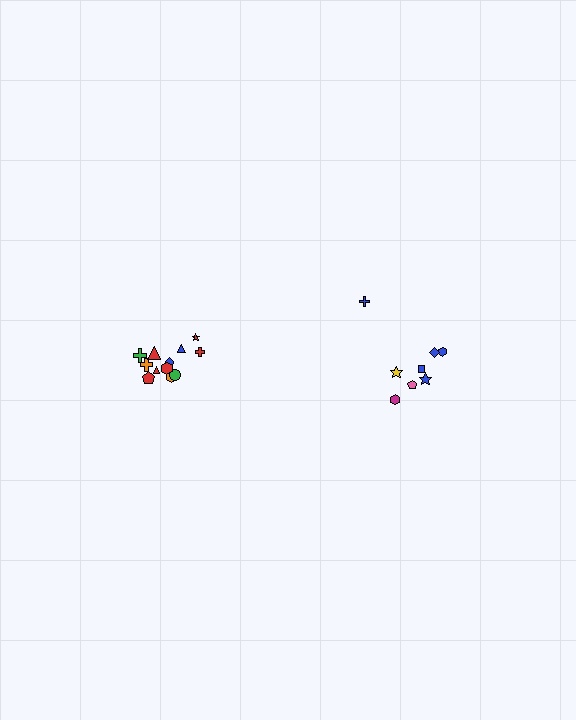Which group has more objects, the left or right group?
The left group.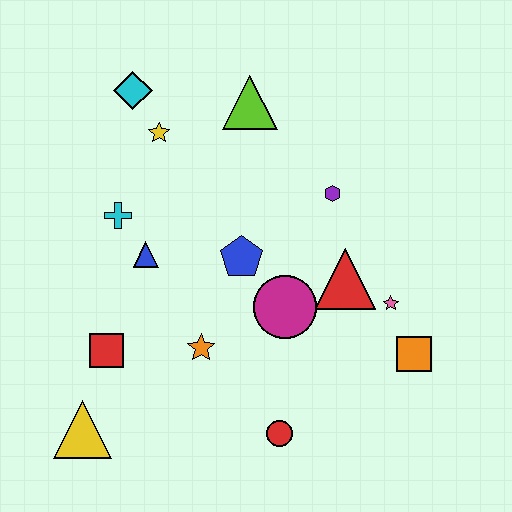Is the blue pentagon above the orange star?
Yes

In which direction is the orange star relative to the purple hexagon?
The orange star is below the purple hexagon.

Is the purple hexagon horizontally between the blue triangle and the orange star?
No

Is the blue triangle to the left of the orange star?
Yes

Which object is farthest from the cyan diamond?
The orange square is farthest from the cyan diamond.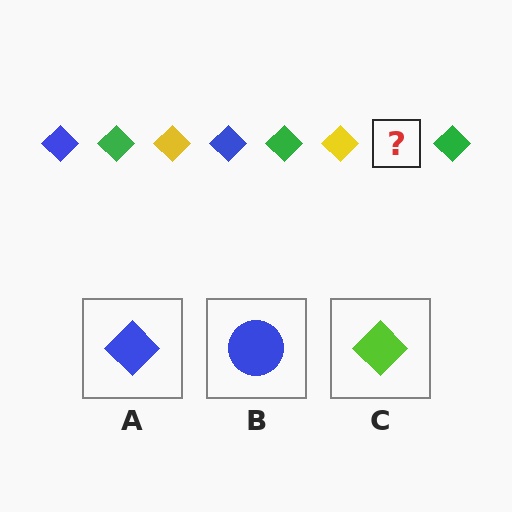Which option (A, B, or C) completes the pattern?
A.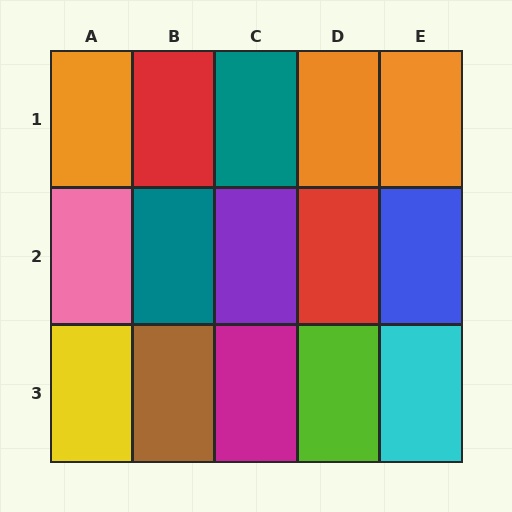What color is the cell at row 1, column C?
Teal.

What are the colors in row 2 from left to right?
Pink, teal, purple, red, blue.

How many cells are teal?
2 cells are teal.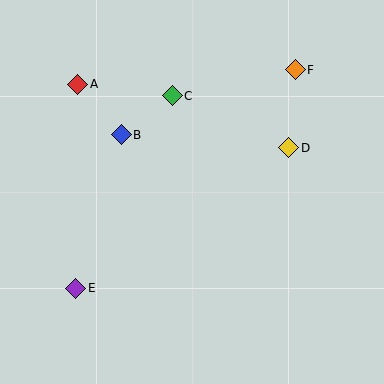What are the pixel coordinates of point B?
Point B is at (121, 135).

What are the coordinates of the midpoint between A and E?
The midpoint between A and E is at (77, 186).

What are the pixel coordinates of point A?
Point A is at (78, 84).